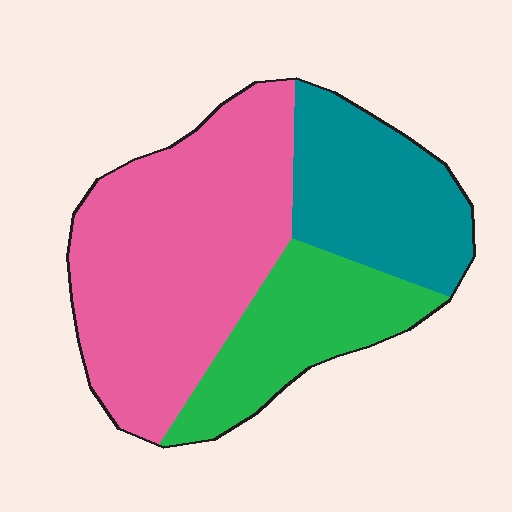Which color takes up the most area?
Pink, at roughly 50%.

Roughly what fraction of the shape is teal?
Teal covers 25% of the shape.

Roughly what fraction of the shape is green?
Green takes up about one quarter (1/4) of the shape.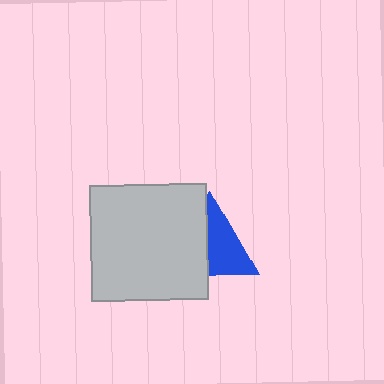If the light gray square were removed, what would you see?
You would see the complete blue triangle.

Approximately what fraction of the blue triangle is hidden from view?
Roughly 46% of the blue triangle is hidden behind the light gray square.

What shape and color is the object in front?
The object in front is a light gray square.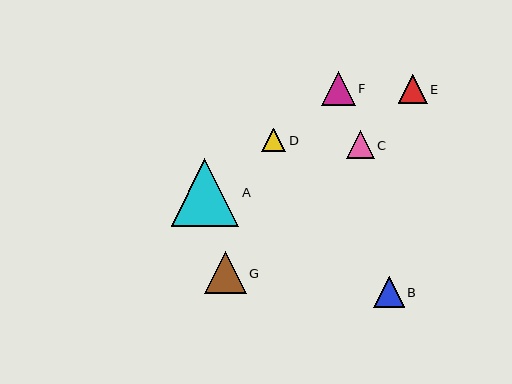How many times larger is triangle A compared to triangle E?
Triangle A is approximately 2.3 times the size of triangle E.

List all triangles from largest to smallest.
From largest to smallest: A, G, F, B, E, C, D.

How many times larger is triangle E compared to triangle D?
Triangle E is approximately 1.2 times the size of triangle D.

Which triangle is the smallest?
Triangle D is the smallest with a size of approximately 24 pixels.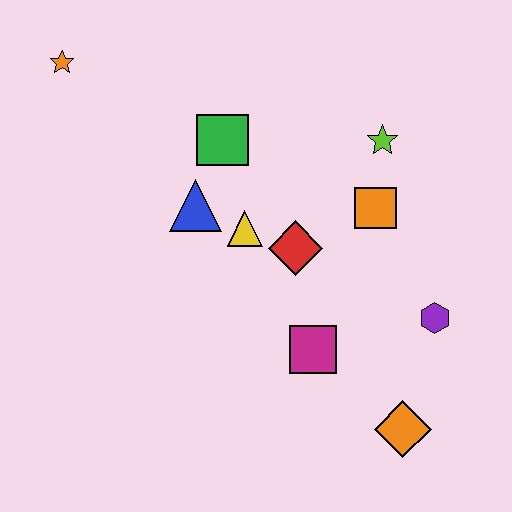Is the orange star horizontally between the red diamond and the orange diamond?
No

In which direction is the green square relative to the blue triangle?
The green square is above the blue triangle.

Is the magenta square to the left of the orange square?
Yes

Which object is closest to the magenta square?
The red diamond is closest to the magenta square.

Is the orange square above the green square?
No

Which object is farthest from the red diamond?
The orange star is farthest from the red diamond.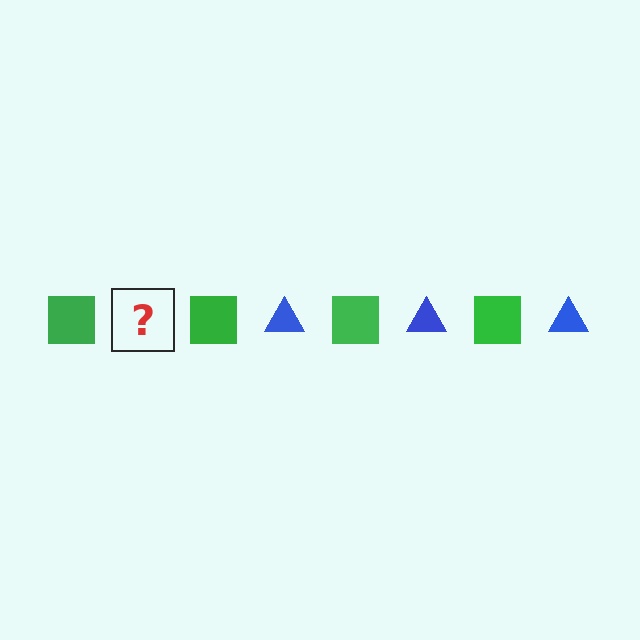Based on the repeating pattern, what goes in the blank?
The blank should be a blue triangle.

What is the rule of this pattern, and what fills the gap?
The rule is that the pattern alternates between green square and blue triangle. The gap should be filled with a blue triangle.